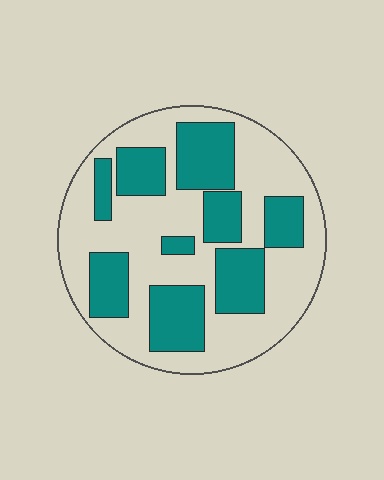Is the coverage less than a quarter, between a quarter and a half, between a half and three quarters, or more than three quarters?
Between a quarter and a half.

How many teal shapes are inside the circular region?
9.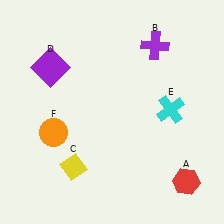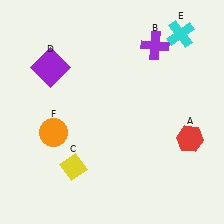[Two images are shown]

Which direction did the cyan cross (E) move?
The cyan cross (E) moved up.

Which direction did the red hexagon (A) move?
The red hexagon (A) moved up.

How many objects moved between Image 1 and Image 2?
2 objects moved between the two images.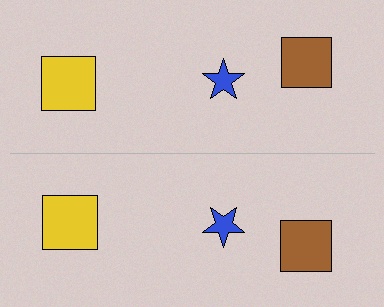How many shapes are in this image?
There are 6 shapes in this image.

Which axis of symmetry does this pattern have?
The pattern has a horizontal axis of symmetry running through the center of the image.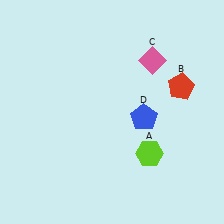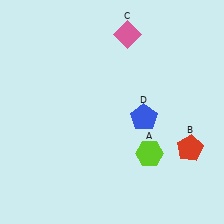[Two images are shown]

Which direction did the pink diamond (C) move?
The pink diamond (C) moved up.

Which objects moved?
The objects that moved are: the red pentagon (B), the pink diamond (C).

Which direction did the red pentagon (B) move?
The red pentagon (B) moved down.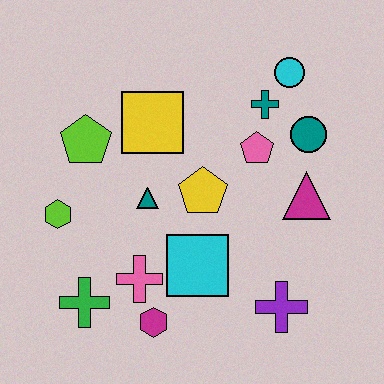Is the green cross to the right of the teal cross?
No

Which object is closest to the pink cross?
The magenta hexagon is closest to the pink cross.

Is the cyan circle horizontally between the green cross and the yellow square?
No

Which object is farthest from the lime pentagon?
The purple cross is farthest from the lime pentagon.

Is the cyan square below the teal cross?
Yes